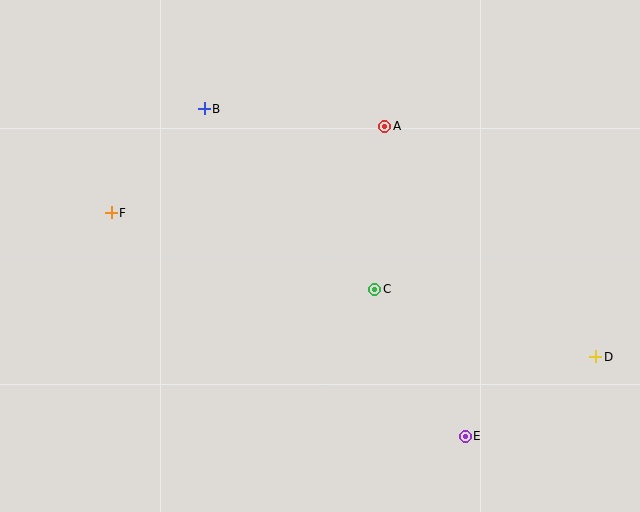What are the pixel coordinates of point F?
Point F is at (111, 213).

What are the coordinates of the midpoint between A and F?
The midpoint between A and F is at (248, 170).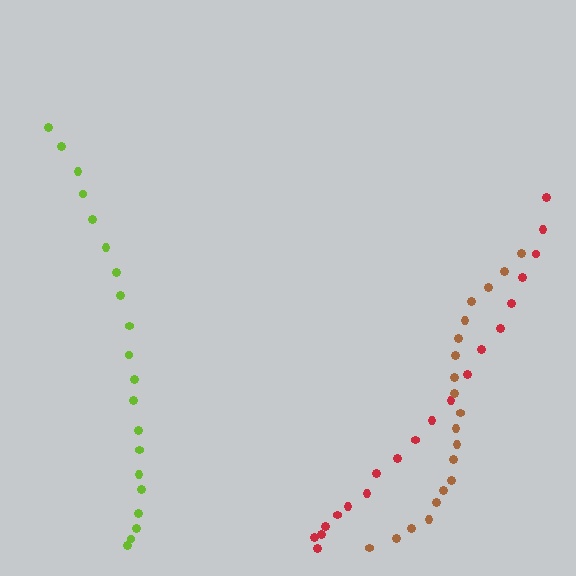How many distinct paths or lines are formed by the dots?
There are 3 distinct paths.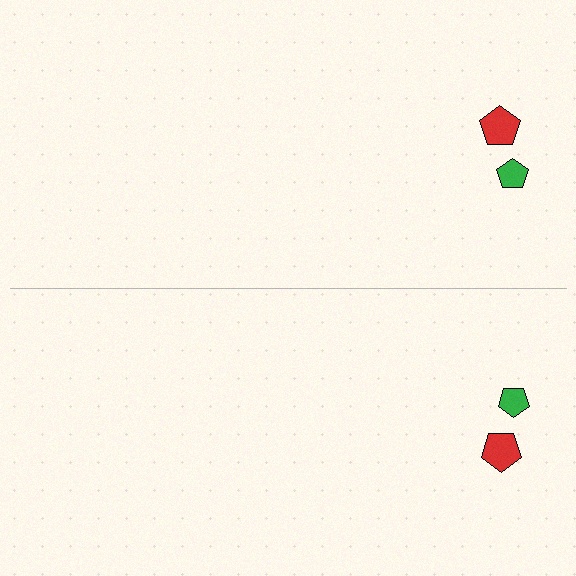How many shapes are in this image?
There are 4 shapes in this image.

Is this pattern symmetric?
Yes, this pattern has bilateral (reflection) symmetry.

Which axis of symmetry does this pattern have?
The pattern has a horizontal axis of symmetry running through the center of the image.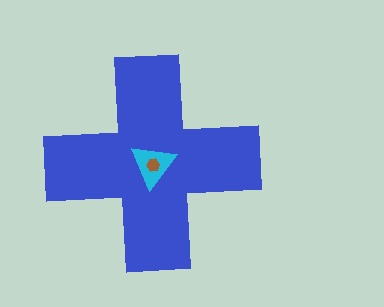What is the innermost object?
The brown hexagon.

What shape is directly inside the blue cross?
The cyan triangle.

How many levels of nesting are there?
3.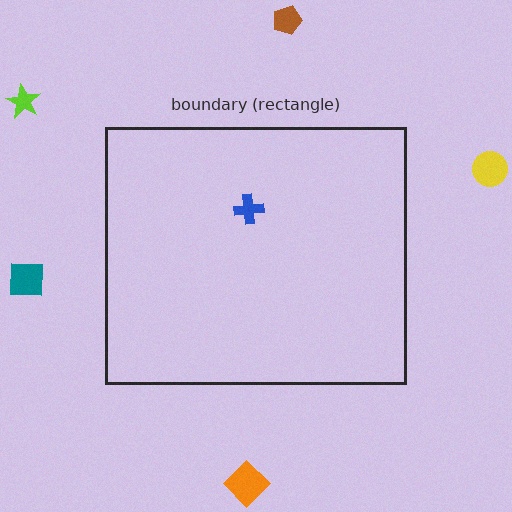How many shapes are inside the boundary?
1 inside, 5 outside.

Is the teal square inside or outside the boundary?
Outside.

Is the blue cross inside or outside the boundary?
Inside.